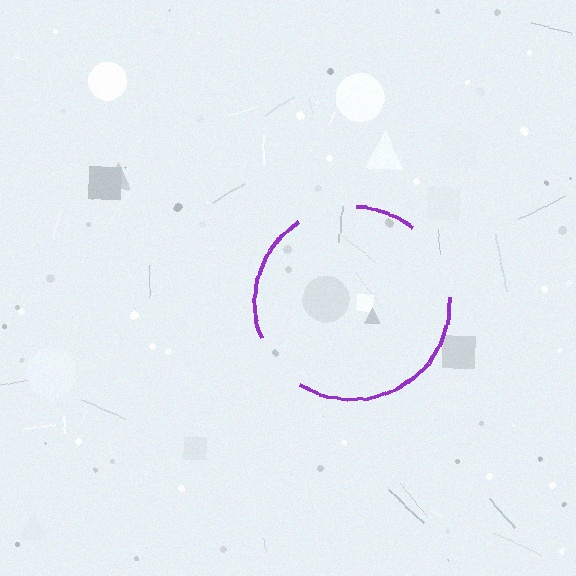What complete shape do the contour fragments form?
The contour fragments form a circle.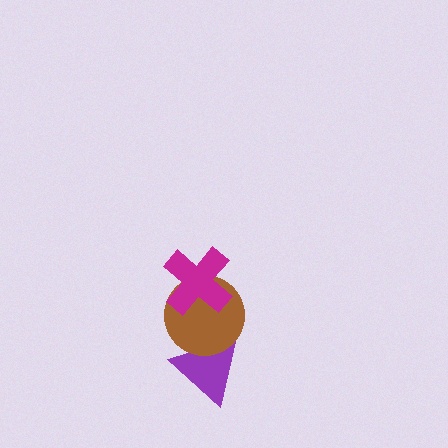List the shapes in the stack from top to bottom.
From top to bottom: the magenta cross, the brown circle, the purple triangle.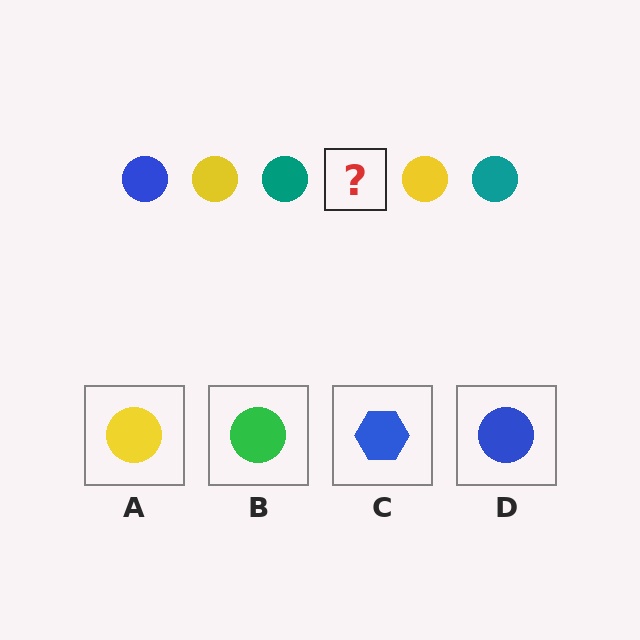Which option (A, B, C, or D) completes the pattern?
D.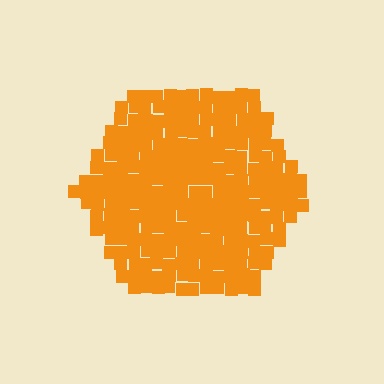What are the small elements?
The small elements are squares.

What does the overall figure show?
The overall figure shows a hexagon.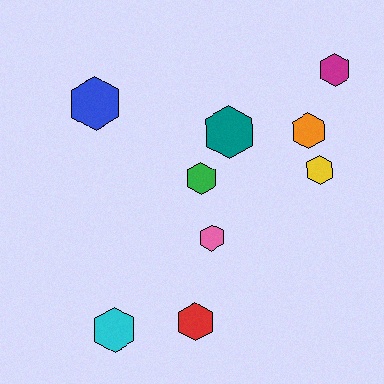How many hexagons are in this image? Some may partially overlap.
There are 9 hexagons.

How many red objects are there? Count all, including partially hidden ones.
There is 1 red object.